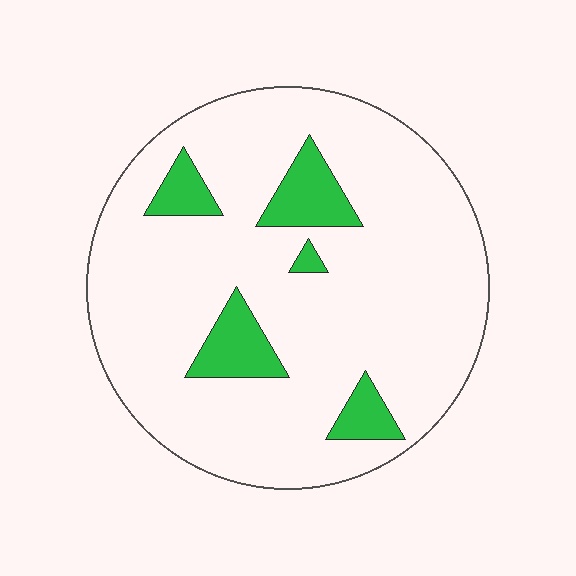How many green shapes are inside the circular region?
5.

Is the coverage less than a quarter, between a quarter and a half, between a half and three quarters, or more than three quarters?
Less than a quarter.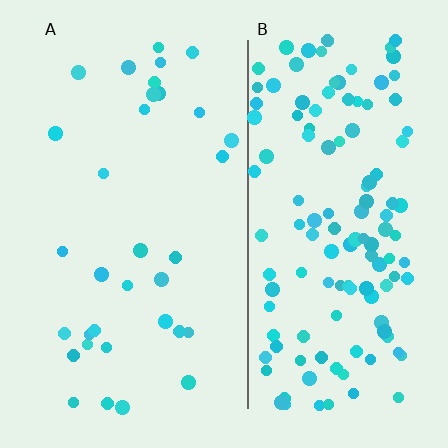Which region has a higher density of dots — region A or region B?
B (the right).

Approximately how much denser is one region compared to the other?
Approximately 4.0× — region B over region A.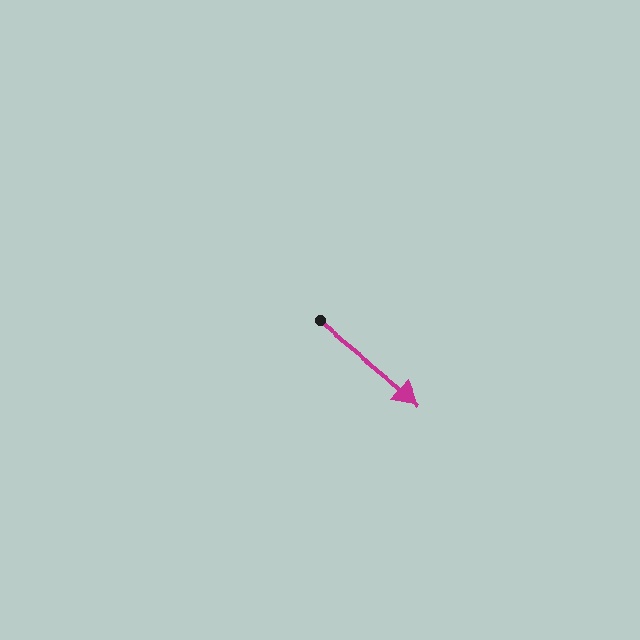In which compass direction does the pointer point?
Southeast.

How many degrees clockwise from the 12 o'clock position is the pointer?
Approximately 129 degrees.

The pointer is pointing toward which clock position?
Roughly 4 o'clock.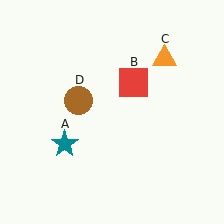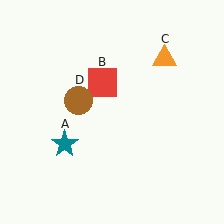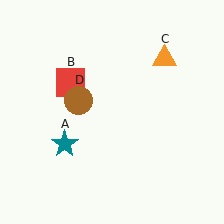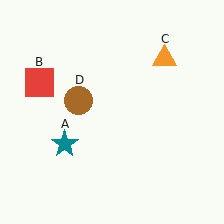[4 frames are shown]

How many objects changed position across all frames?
1 object changed position: red square (object B).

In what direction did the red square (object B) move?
The red square (object B) moved left.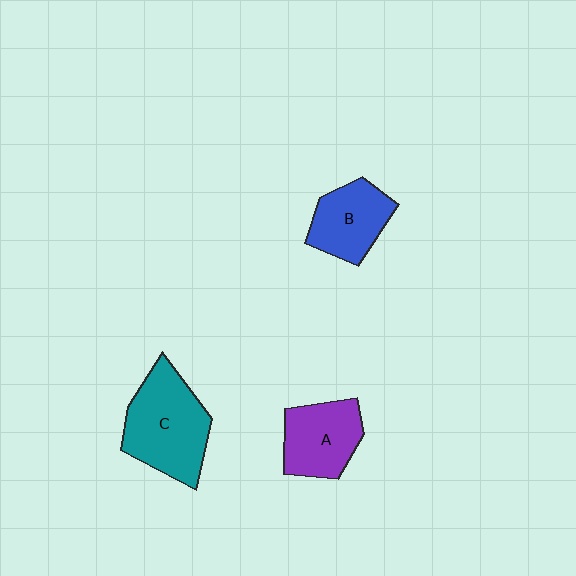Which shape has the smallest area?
Shape B (blue).